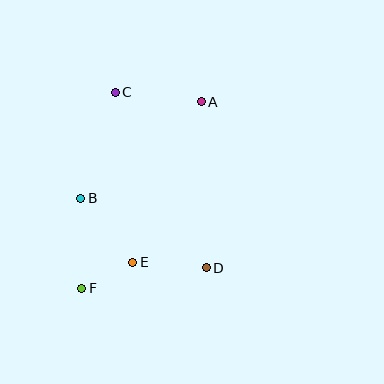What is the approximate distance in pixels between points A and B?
The distance between A and B is approximately 154 pixels.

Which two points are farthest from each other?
Points A and F are farthest from each other.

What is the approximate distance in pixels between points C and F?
The distance between C and F is approximately 199 pixels.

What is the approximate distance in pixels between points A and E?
The distance between A and E is approximately 175 pixels.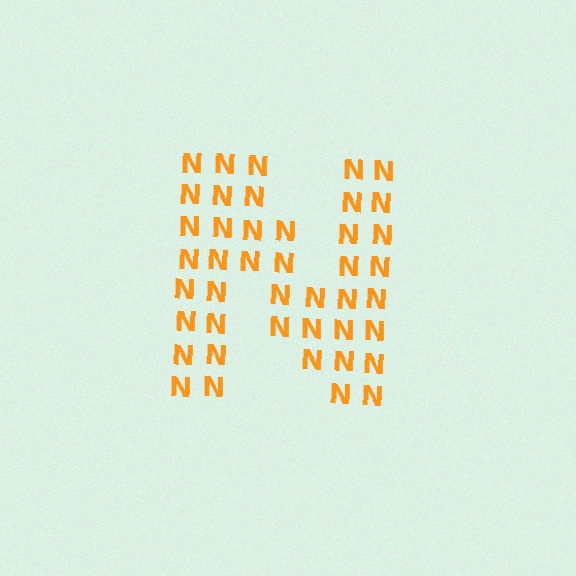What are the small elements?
The small elements are letter N's.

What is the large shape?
The large shape is the letter N.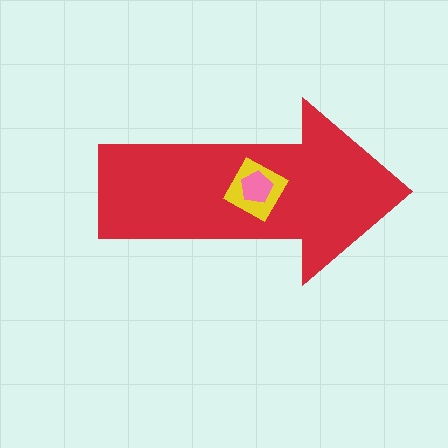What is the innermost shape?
The pink pentagon.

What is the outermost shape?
The red arrow.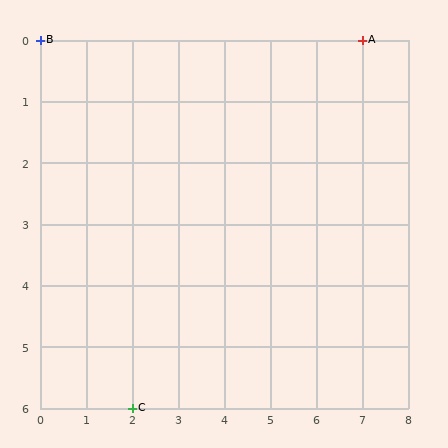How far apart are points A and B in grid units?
Points A and B are 7 columns apart.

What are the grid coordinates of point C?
Point C is at grid coordinates (2, 6).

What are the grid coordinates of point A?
Point A is at grid coordinates (7, 0).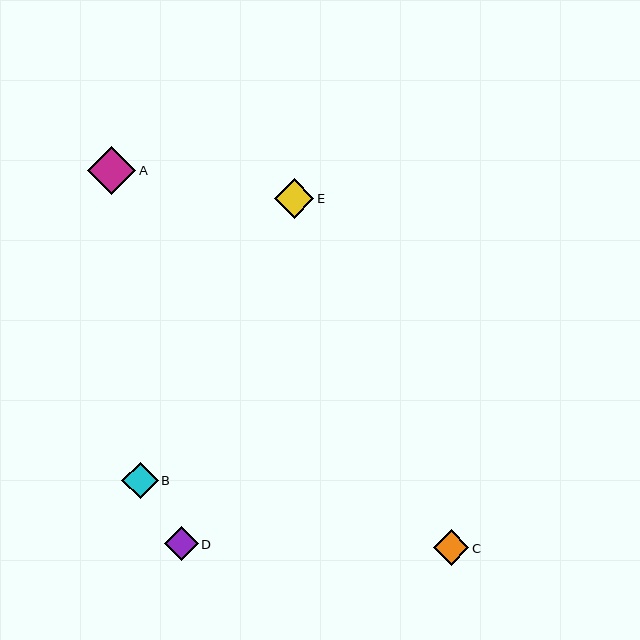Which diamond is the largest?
Diamond A is the largest with a size of approximately 48 pixels.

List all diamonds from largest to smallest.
From largest to smallest: A, E, B, C, D.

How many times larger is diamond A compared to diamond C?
Diamond A is approximately 1.3 times the size of diamond C.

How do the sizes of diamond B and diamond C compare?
Diamond B and diamond C are approximately the same size.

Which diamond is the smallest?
Diamond D is the smallest with a size of approximately 34 pixels.